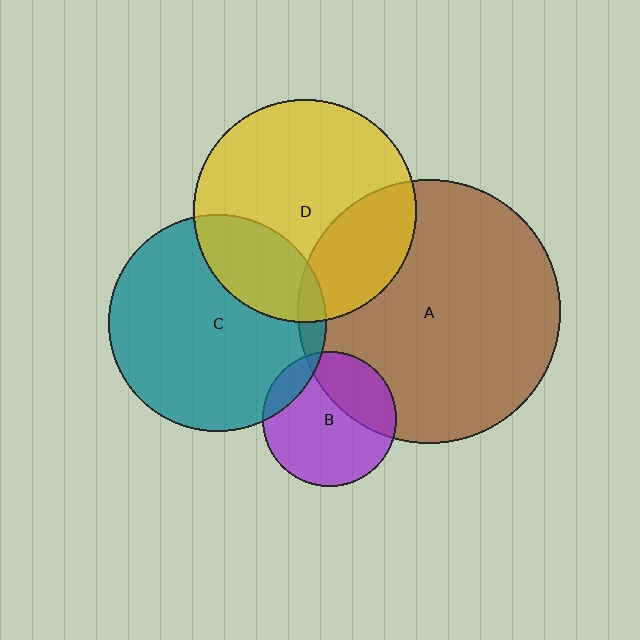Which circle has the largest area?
Circle A (brown).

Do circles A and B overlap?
Yes.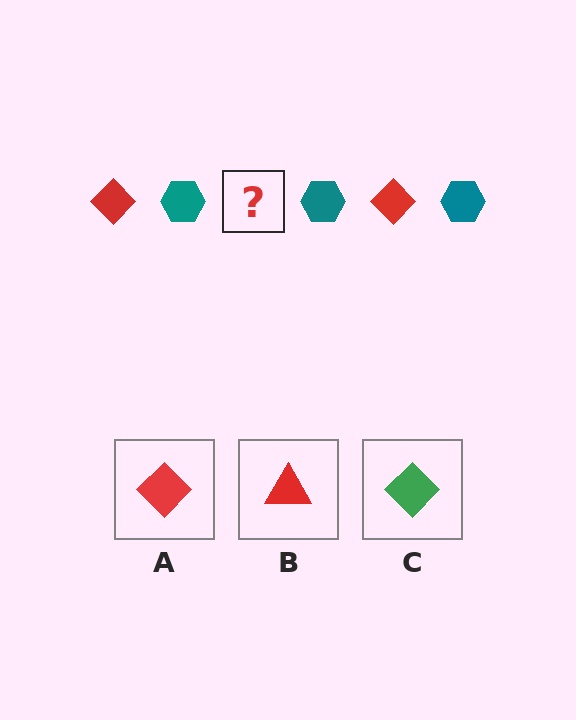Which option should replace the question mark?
Option A.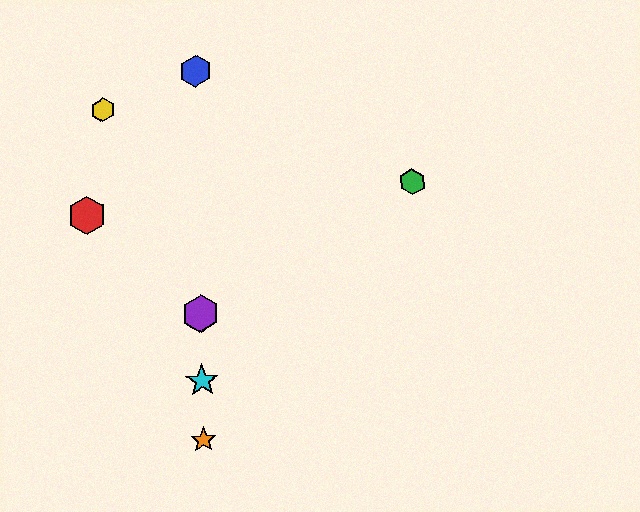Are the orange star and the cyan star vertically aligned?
Yes, both are at x≈203.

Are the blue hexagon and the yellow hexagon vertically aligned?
No, the blue hexagon is at x≈196 and the yellow hexagon is at x≈103.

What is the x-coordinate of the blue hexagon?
The blue hexagon is at x≈196.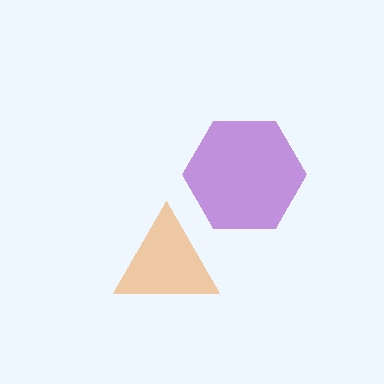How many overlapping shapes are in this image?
There are 2 overlapping shapes in the image.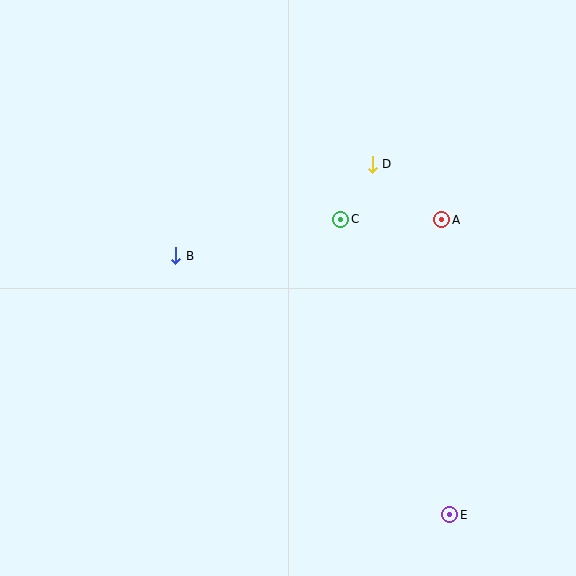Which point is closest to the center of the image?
Point C at (341, 219) is closest to the center.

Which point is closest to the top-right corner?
Point A is closest to the top-right corner.